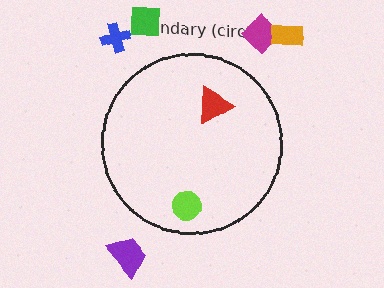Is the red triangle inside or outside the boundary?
Inside.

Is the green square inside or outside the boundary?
Outside.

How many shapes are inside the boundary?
2 inside, 5 outside.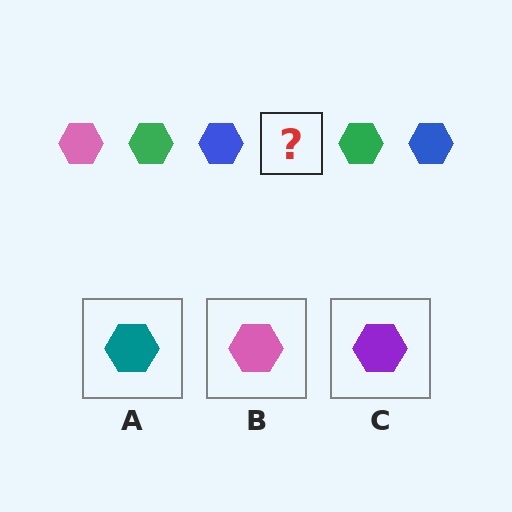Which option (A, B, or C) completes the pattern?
B.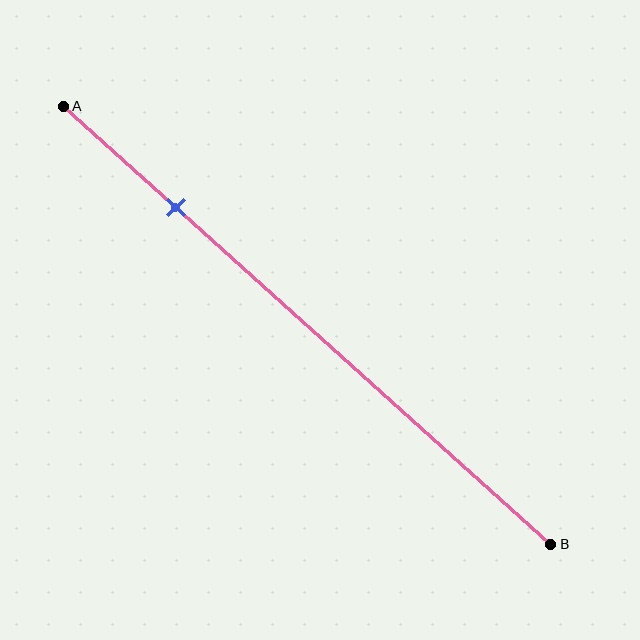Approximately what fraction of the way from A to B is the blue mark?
The blue mark is approximately 25% of the way from A to B.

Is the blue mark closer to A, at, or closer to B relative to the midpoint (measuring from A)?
The blue mark is closer to point A than the midpoint of segment AB.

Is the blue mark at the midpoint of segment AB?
No, the mark is at about 25% from A, not at the 50% midpoint.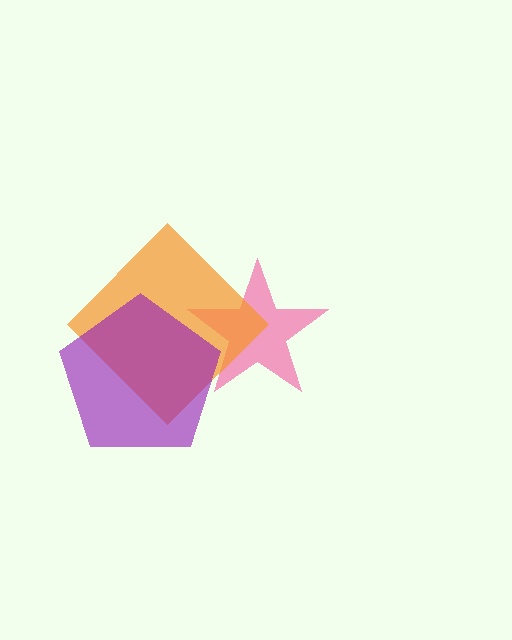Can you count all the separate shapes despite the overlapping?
Yes, there are 3 separate shapes.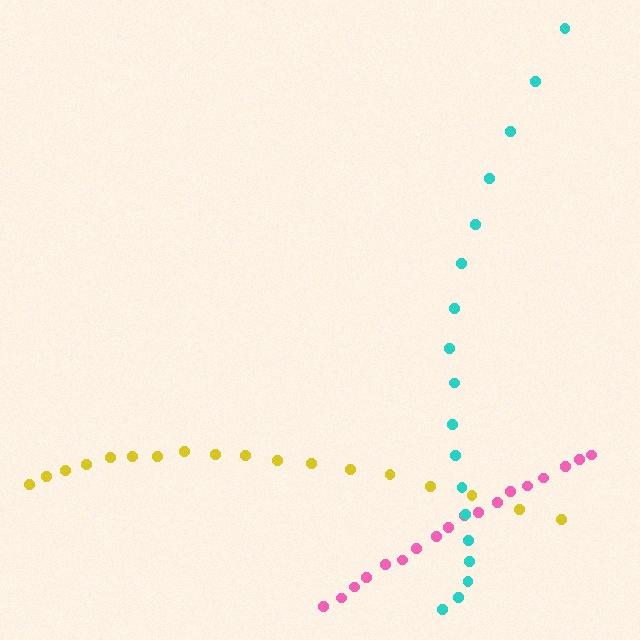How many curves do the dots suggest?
There are 3 distinct paths.